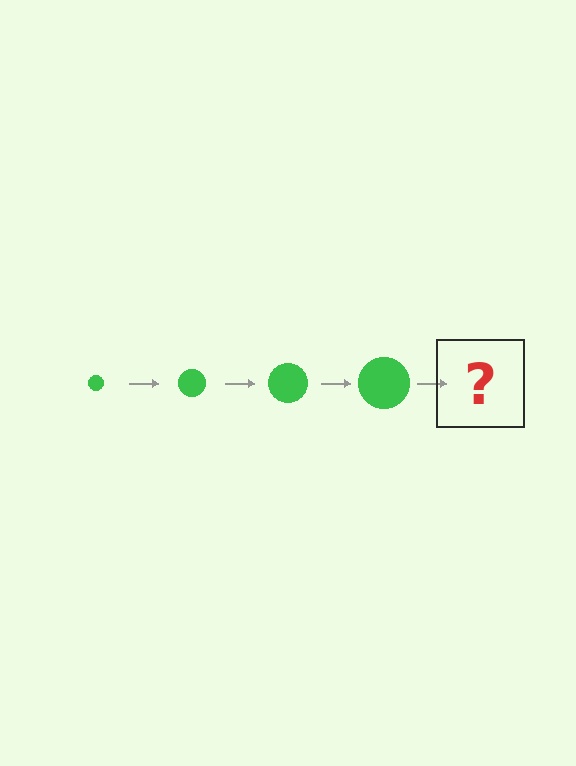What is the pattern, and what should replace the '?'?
The pattern is that the circle gets progressively larger each step. The '?' should be a green circle, larger than the previous one.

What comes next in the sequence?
The next element should be a green circle, larger than the previous one.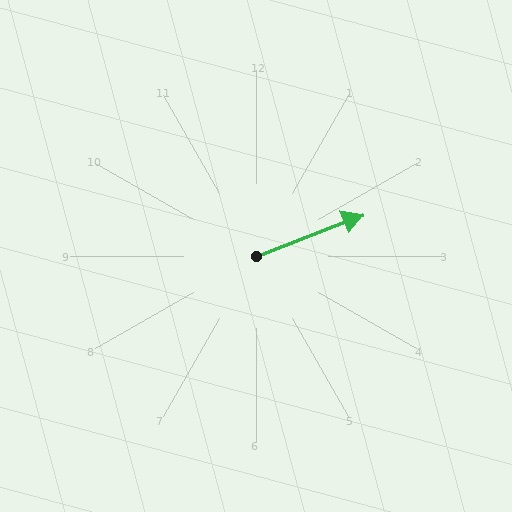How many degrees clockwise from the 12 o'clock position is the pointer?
Approximately 69 degrees.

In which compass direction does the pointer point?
East.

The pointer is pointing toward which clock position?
Roughly 2 o'clock.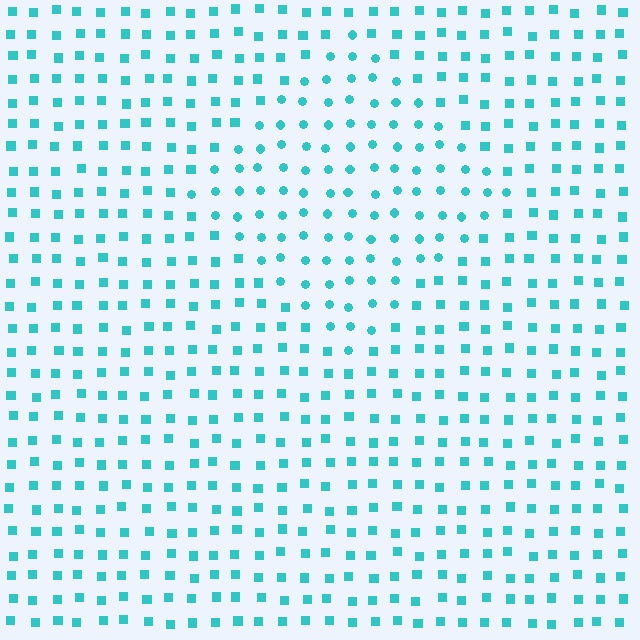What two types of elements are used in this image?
The image uses circles inside the diamond region and squares outside it.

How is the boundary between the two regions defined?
The boundary is defined by a change in element shape: circles inside vs. squares outside. All elements share the same color and spacing.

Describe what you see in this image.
The image is filled with small cyan elements arranged in a uniform grid. A diamond-shaped region contains circles, while the surrounding area contains squares. The boundary is defined purely by the change in element shape.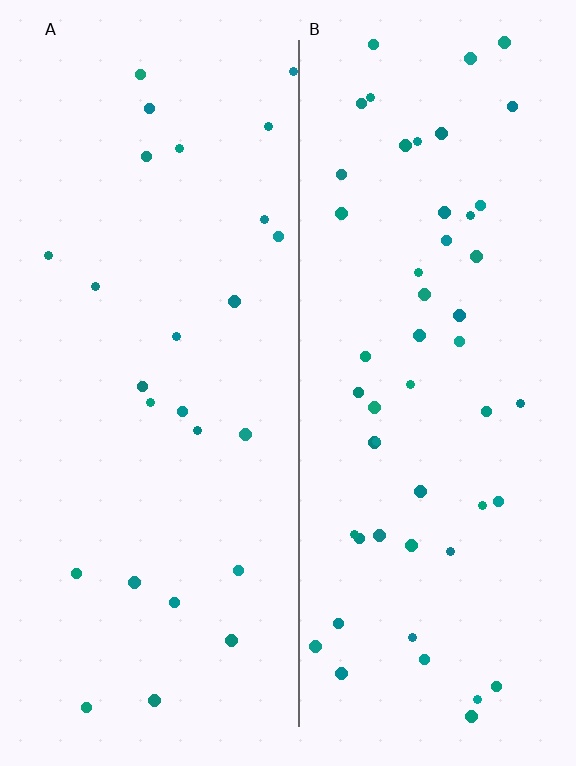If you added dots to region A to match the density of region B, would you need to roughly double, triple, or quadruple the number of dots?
Approximately double.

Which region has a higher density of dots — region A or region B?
B (the right).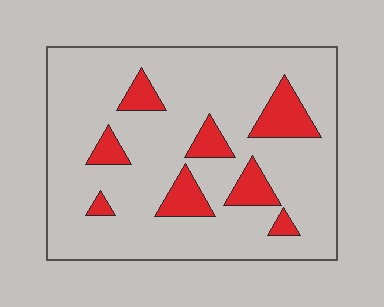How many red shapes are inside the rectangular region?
8.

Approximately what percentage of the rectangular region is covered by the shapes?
Approximately 15%.